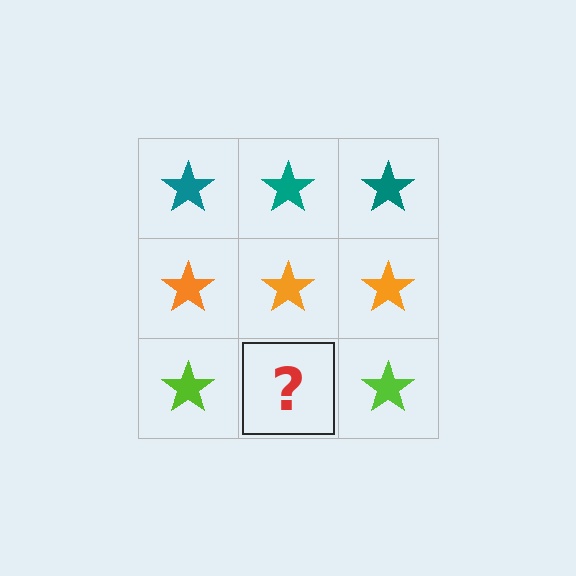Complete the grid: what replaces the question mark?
The question mark should be replaced with a lime star.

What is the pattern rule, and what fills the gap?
The rule is that each row has a consistent color. The gap should be filled with a lime star.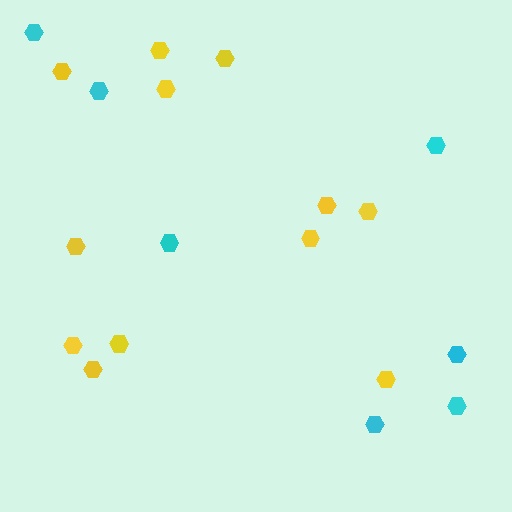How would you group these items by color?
There are 2 groups: one group of yellow hexagons (12) and one group of cyan hexagons (7).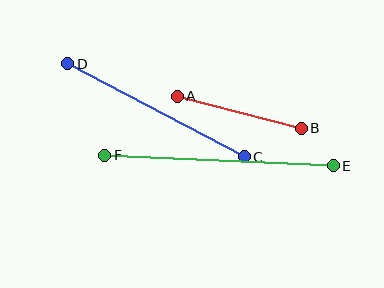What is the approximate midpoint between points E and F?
The midpoint is at approximately (219, 161) pixels.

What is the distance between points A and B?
The distance is approximately 128 pixels.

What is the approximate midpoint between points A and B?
The midpoint is at approximately (239, 112) pixels.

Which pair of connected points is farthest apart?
Points E and F are farthest apart.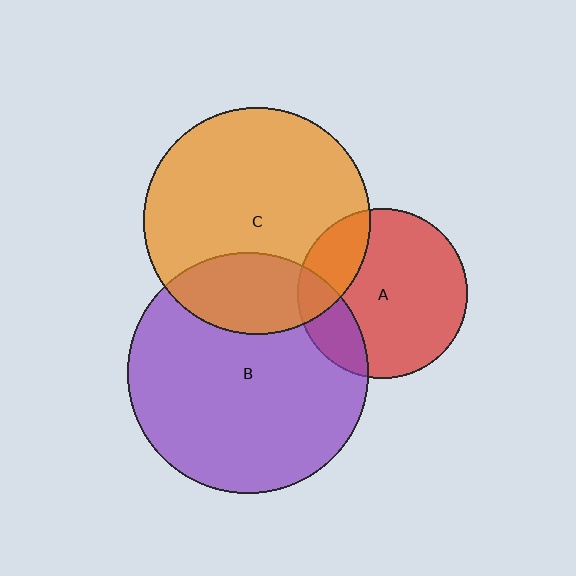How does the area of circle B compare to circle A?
Approximately 2.0 times.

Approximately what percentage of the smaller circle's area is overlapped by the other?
Approximately 25%.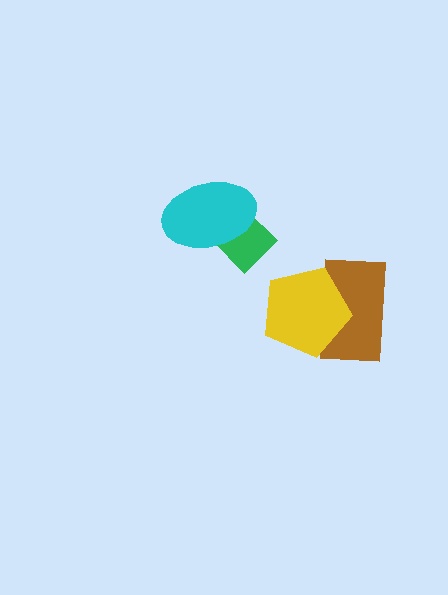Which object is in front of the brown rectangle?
The yellow pentagon is in front of the brown rectangle.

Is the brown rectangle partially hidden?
Yes, it is partially covered by another shape.